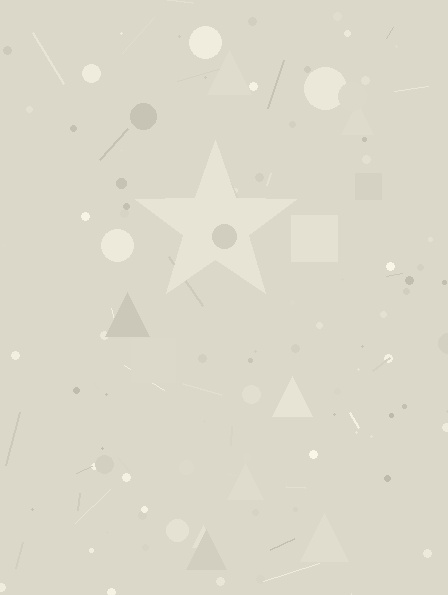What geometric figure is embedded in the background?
A star is embedded in the background.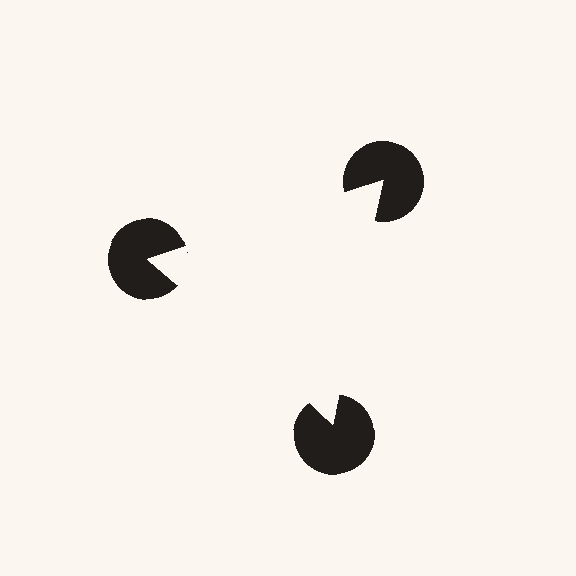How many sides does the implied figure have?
3 sides.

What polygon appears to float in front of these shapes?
An illusory triangle — its edges are inferred from the aligned wedge cuts in the pac-man discs, not physically drawn.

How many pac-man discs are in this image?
There are 3 — one at each vertex of the illusory triangle.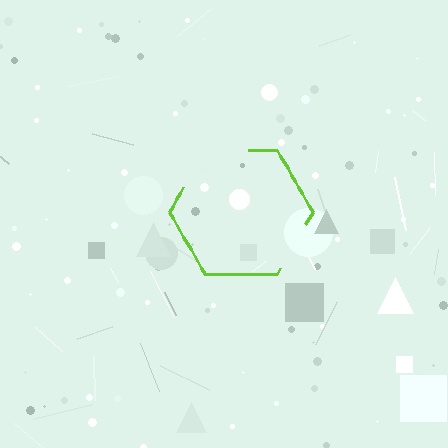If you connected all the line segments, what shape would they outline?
They would outline a hexagon.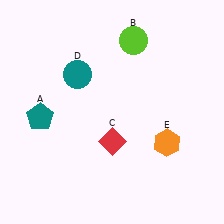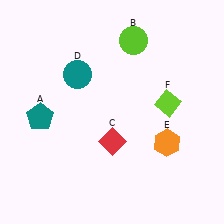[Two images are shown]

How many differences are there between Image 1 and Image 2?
There is 1 difference between the two images.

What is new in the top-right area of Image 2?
A lime diamond (F) was added in the top-right area of Image 2.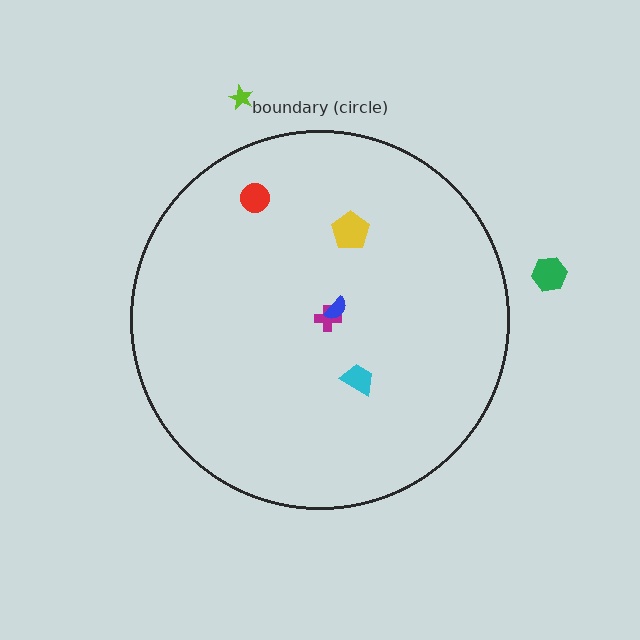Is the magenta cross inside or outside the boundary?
Inside.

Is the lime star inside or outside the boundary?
Outside.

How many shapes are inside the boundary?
5 inside, 2 outside.